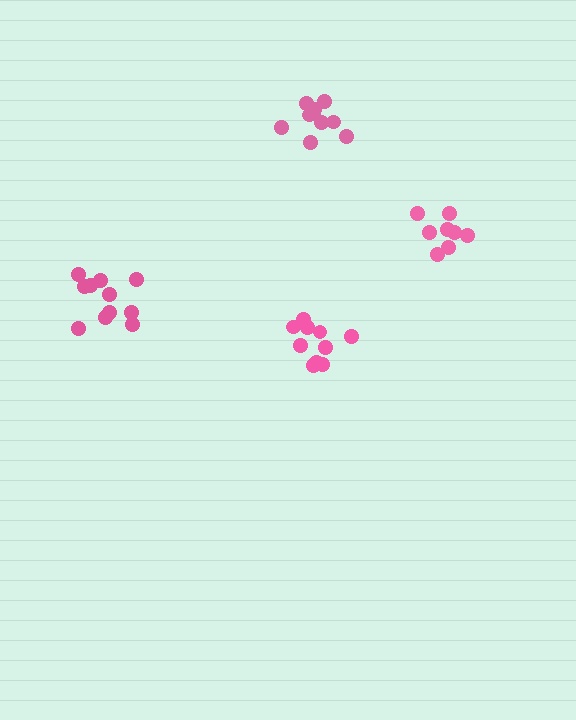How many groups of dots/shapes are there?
There are 4 groups.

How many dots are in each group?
Group 1: 8 dots, Group 2: 11 dots, Group 3: 10 dots, Group 4: 10 dots (39 total).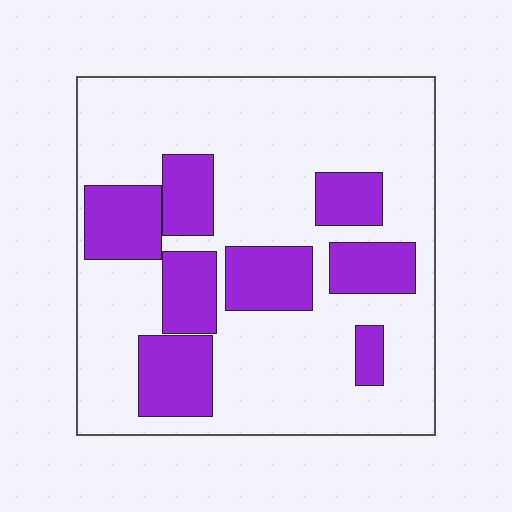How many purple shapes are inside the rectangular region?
8.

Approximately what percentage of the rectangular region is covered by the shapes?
Approximately 30%.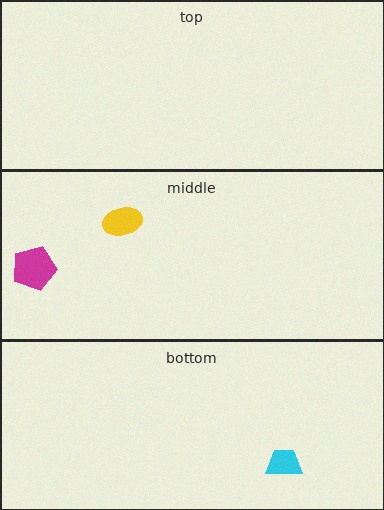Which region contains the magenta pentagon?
The middle region.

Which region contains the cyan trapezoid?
The bottom region.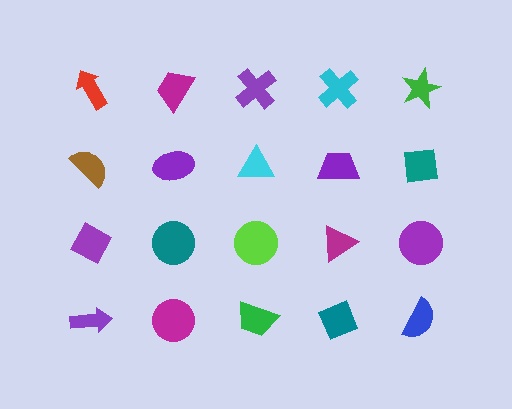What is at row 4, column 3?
A green trapezoid.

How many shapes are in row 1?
5 shapes.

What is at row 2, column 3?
A cyan triangle.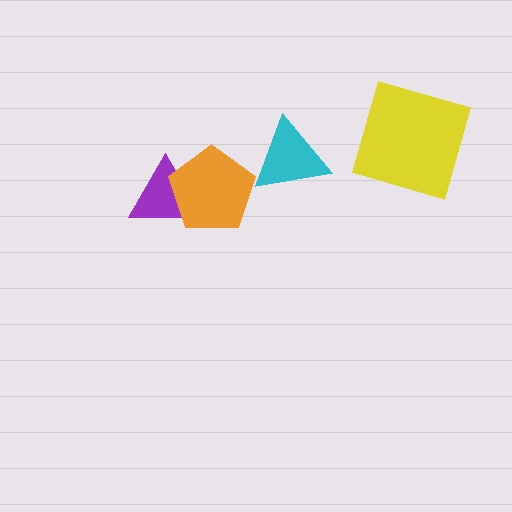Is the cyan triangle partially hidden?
No, no other shape covers it.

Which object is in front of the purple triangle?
The orange pentagon is in front of the purple triangle.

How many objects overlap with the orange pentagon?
1 object overlaps with the orange pentagon.